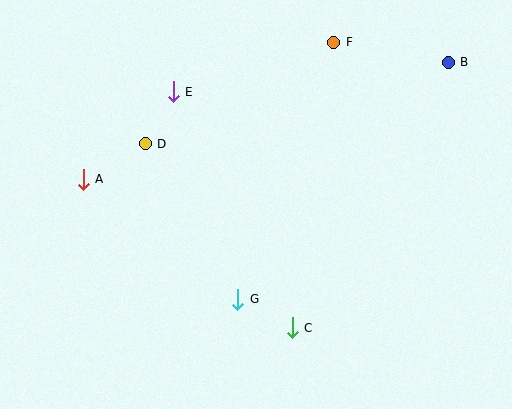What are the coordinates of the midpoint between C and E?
The midpoint between C and E is at (233, 210).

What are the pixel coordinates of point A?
Point A is at (83, 179).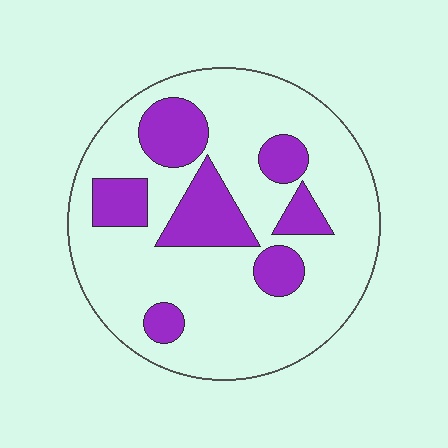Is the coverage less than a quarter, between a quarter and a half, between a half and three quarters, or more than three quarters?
Less than a quarter.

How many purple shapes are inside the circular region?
7.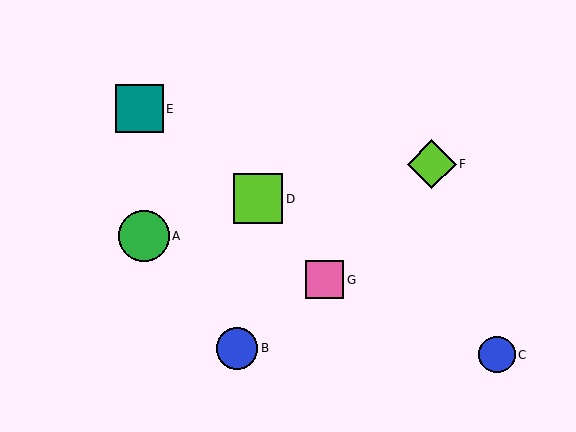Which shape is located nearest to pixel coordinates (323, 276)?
The pink square (labeled G) at (325, 280) is nearest to that location.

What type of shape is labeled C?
Shape C is a blue circle.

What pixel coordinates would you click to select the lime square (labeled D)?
Click at (258, 199) to select the lime square D.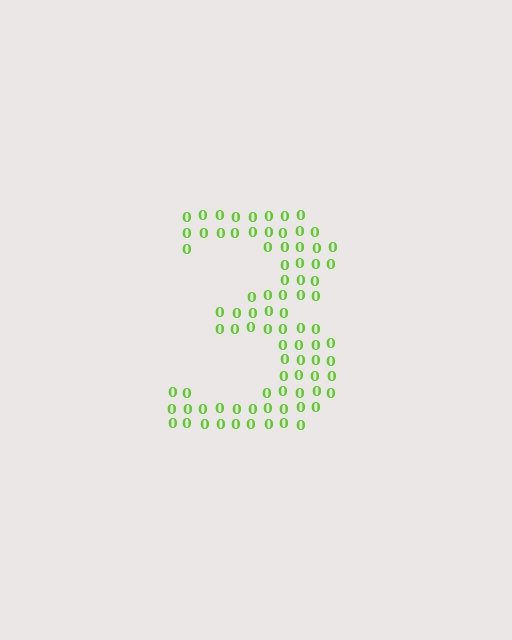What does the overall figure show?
The overall figure shows the digit 3.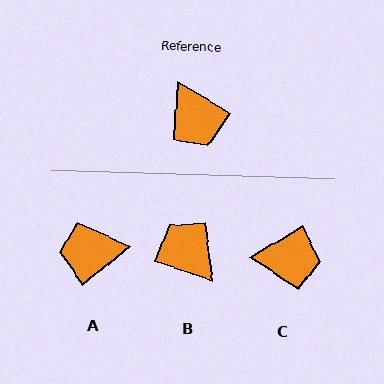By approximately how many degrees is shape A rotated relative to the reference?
Approximately 110 degrees clockwise.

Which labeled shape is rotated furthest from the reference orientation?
B, about 167 degrees away.